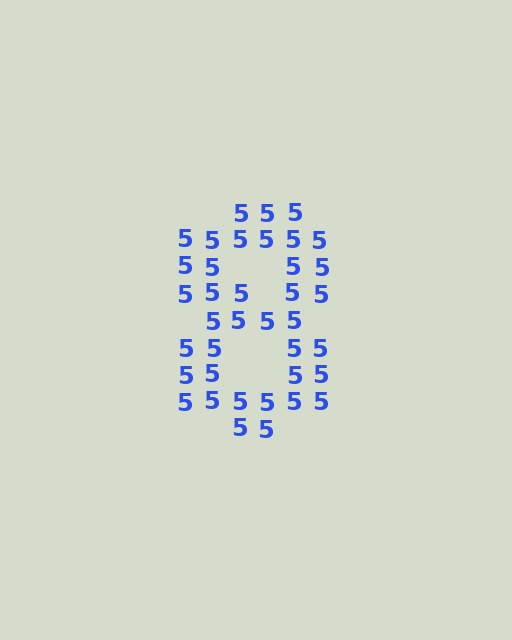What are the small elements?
The small elements are digit 5's.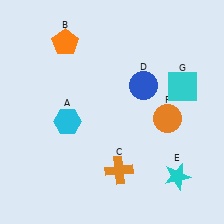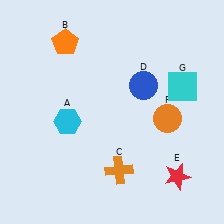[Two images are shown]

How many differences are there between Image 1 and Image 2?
There is 1 difference between the two images.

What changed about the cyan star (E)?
In Image 1, E is cyan. In Image 2, it changed to red.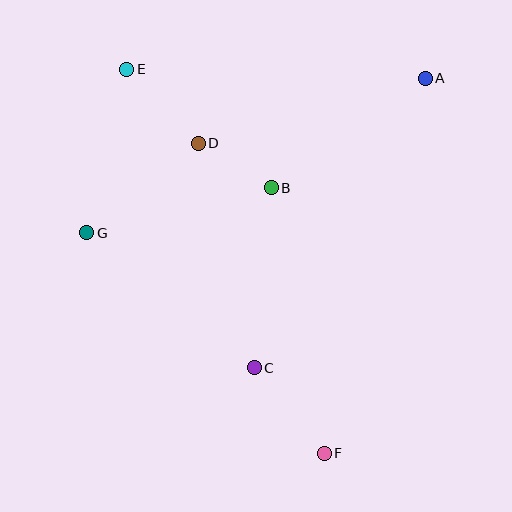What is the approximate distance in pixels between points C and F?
The distance between C and F is approximately 111 pixels.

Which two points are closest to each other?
Points B and D are closest to each other.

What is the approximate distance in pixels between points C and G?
The distance between C and G is approximately 215 pixels.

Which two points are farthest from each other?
Points E and F are farthest from each other.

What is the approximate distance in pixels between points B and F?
The distance between B and F is approximately 271 pixels.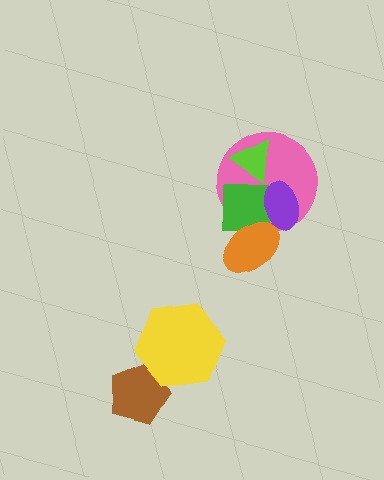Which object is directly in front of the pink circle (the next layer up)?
The green square is directly in front of the pink circle.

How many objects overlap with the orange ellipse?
2 objects overlap with the orange ellipse.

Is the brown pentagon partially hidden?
Yes, it is partially covered by another shape.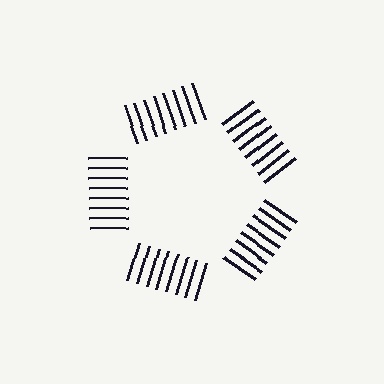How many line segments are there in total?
40 — 8 along each of the 5 edges.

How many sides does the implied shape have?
5 sides — the line-ends trace a pentagon.